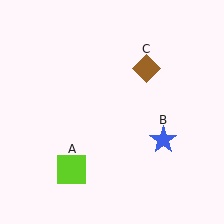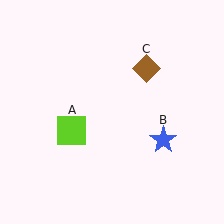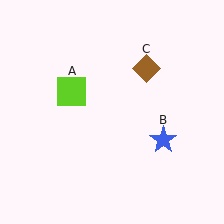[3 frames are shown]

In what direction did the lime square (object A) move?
The lime square (object A) moved up.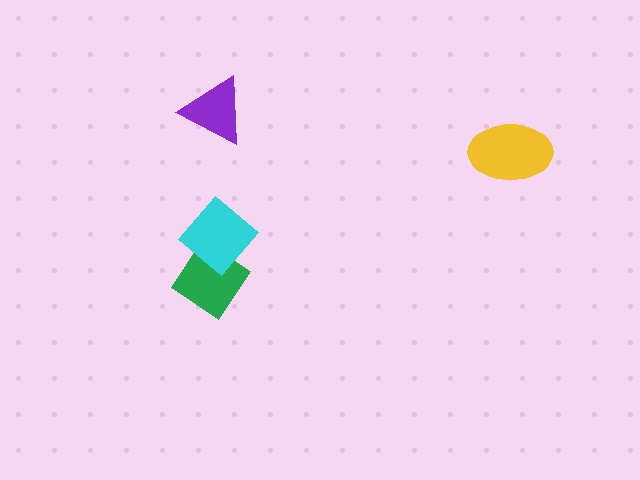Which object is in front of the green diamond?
The cyan diamond is in front of the green diamond.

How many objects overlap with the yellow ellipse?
0 objects overlap with the yellow ellipse.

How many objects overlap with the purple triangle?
0 objects overlap with the purple triangle.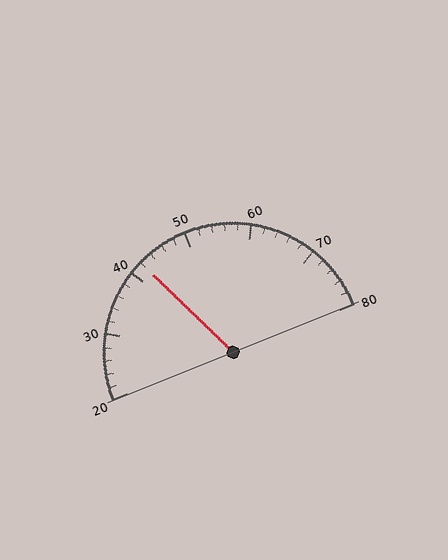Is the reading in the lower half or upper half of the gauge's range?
The reading is in the lower half of the range (20 to 80).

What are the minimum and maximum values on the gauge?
The gauge ranges from 20 to 80.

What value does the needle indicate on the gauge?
The needle indicates approximately 42.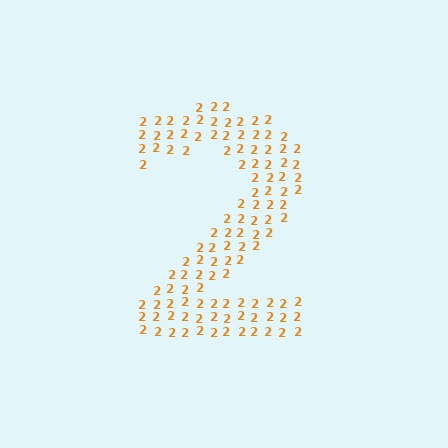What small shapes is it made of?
It is made of small digit 2's.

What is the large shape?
The large shape is the digit 2.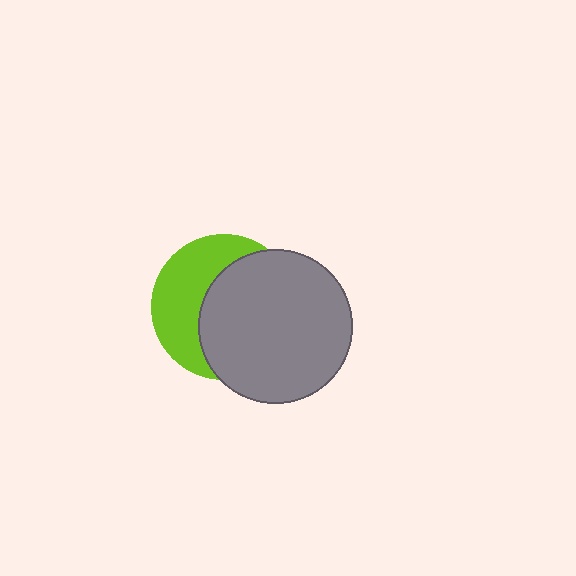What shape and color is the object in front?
The object in front is a gray circle.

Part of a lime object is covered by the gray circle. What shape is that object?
It is a circle.